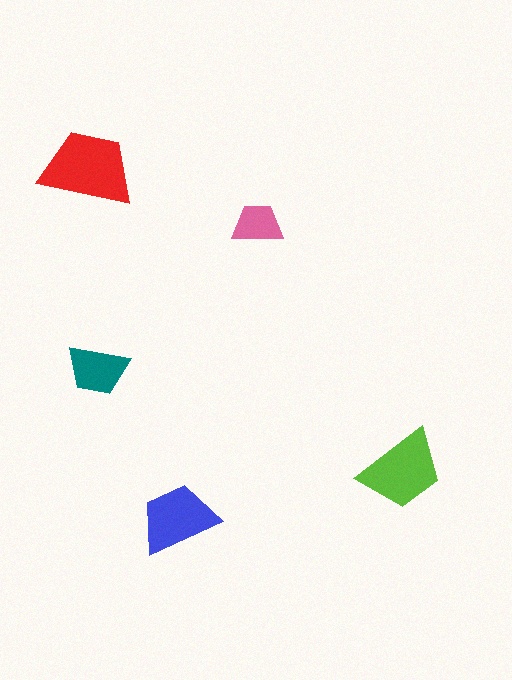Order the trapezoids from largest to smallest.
the red one, the lime one, the blue one, the teal one, the pink one.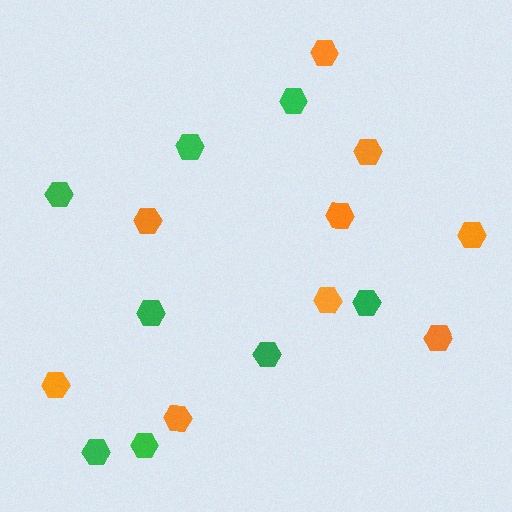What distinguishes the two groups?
There are 2 groups: one group of orange hexagons (9) and one group of green hexagons (8).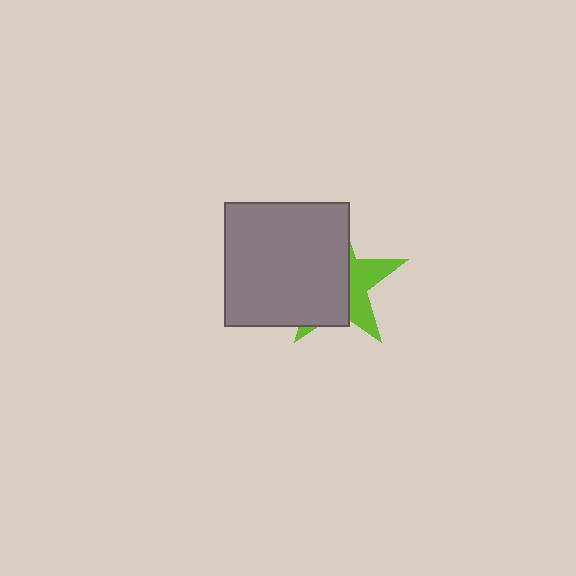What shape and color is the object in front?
The object in front is a gray rectangle.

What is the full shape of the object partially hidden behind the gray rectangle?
The partially hidden object is a lime star.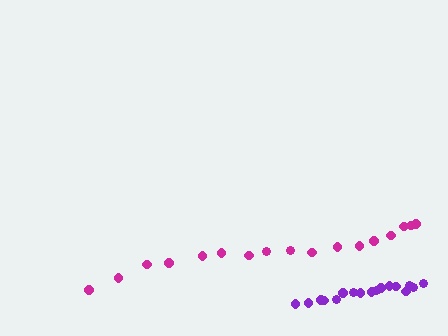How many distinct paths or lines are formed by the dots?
There are 2 distinct paths.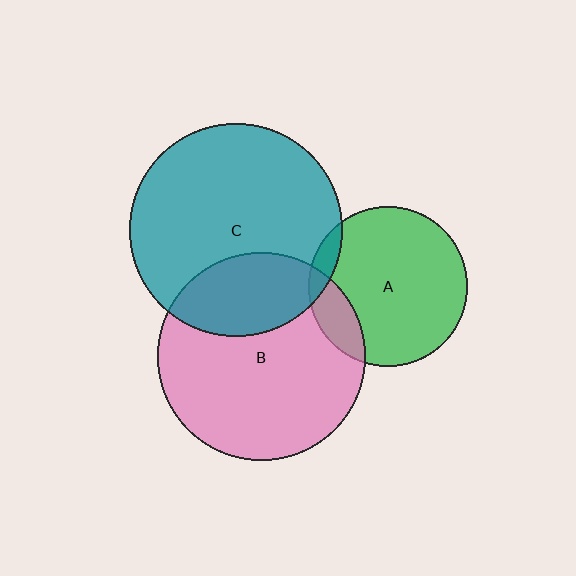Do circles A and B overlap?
Yes.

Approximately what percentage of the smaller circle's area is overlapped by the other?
Approximately 15%.